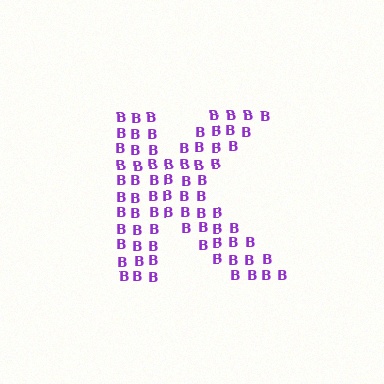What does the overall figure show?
The overall figure shows the letter K.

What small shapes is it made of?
It is made of small letter B's.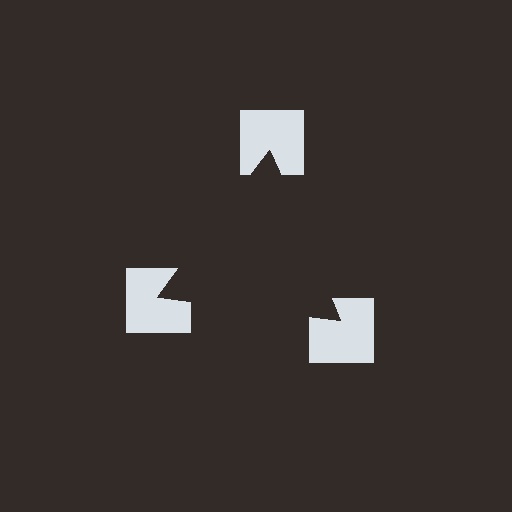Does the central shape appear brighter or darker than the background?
It typically appears slightly darker than the background, even though no actual brightness change is drawn.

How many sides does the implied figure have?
3 sides.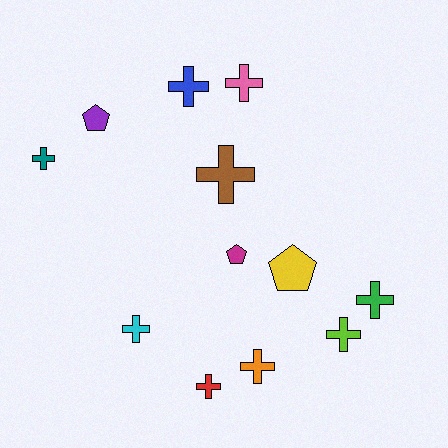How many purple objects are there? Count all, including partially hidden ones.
There is 1 purple object.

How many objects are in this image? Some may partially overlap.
There are 12 objects.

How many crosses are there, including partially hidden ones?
There are 9 crosses.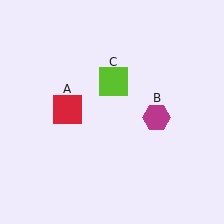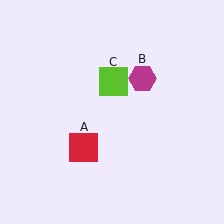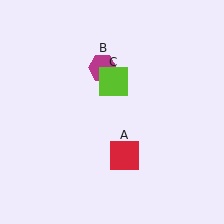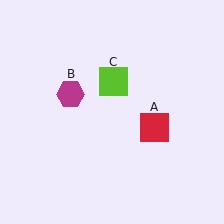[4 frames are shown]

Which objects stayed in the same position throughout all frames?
Lime square (object C) remained stationary.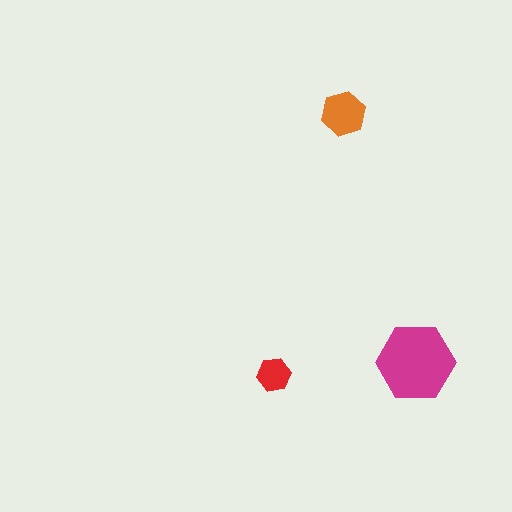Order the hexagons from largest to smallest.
the magenta one, the orange one, the red one.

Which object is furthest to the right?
The magenta hexagon is rightmost.